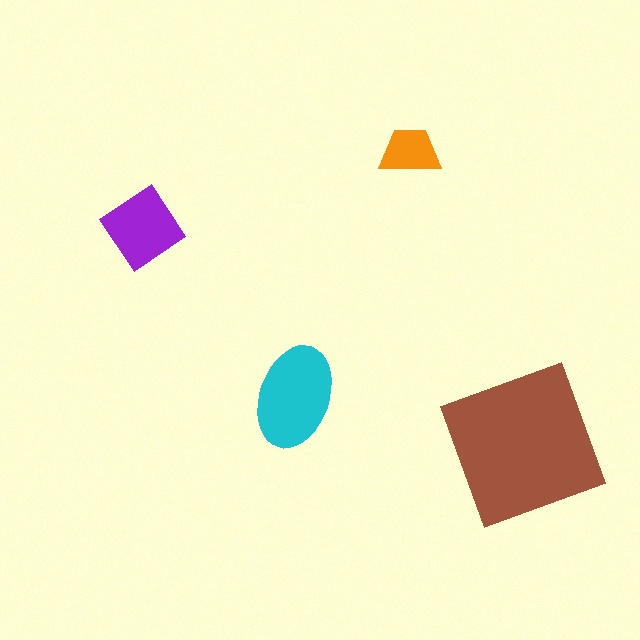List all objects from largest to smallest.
The brown square, the cyan ellipse, the purple diamond, the orange trapezoid.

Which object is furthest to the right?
The brown square is rightmost.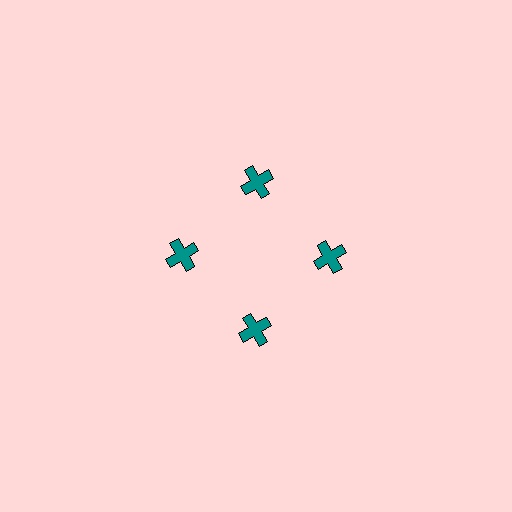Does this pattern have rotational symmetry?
Yes, this pattern has 4-fold rotational symmetry. It looks the same after rotating 90 degrees around the center.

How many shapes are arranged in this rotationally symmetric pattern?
There are 4 shapes, arranged in 4 groups of 1.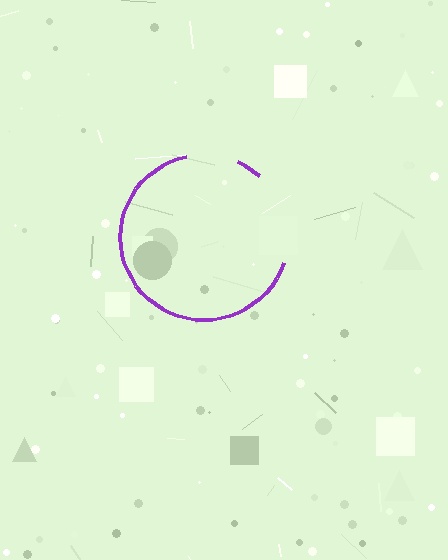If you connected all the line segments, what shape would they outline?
They would outline a circle.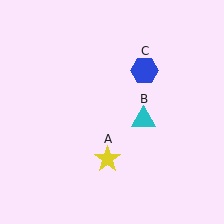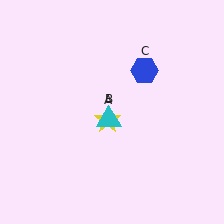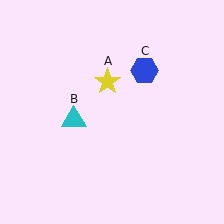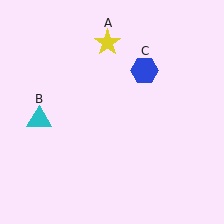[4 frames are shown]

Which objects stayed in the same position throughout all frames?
Blue hexagon (object C) remained stationary.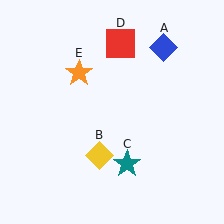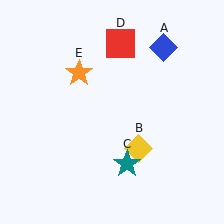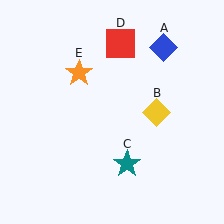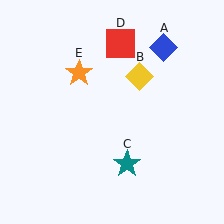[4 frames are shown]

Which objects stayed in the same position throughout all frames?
Blue diamond (object A) and teal star (object C) and red square (object D) and orange star (object E) remained stationary.